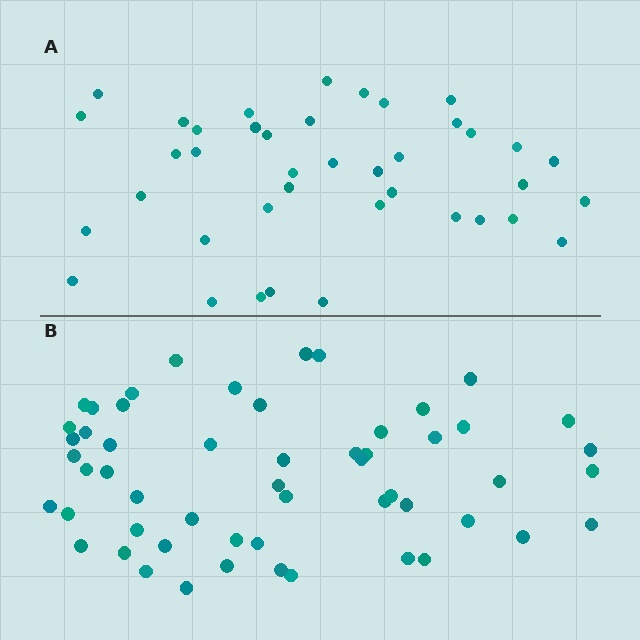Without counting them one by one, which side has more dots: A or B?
Region B (the bottom region) has more dots.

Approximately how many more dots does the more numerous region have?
Region B has approximately 15 more dots than region A.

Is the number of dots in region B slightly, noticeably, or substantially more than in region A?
Region B has noticeably more, but not dramatically so. The ratio is roughly 1.4 to 1.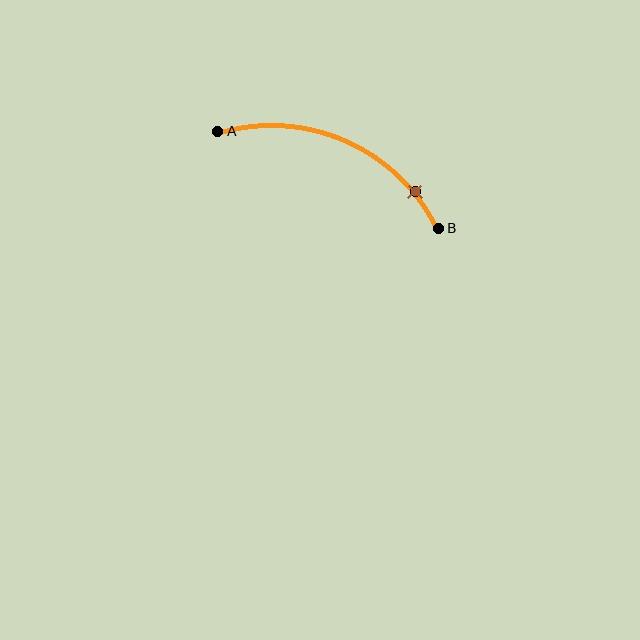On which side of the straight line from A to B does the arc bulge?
The arc bulges above the straight line connecting A and B.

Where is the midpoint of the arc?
The arc midpoint is the point on the curve farthest from the straight line joining A and B. It sits above that line.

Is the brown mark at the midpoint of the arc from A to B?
No. The brown mark lies on the arc but is closer to endpoint B. The arc midpoint would be at the point on the curve equidistant along the arc from both A and B.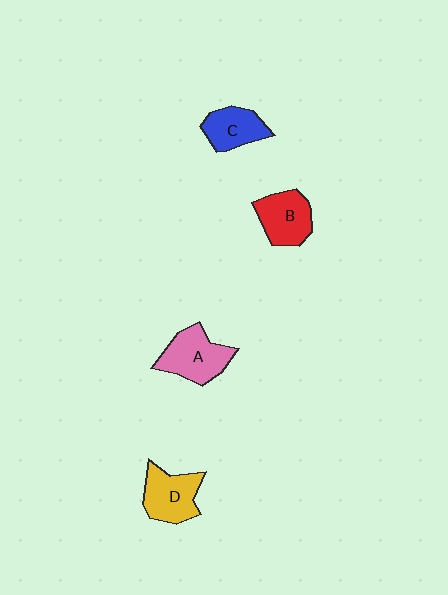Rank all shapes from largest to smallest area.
From largest to smallest: A (pink), D (yellow), B (red), C (blue).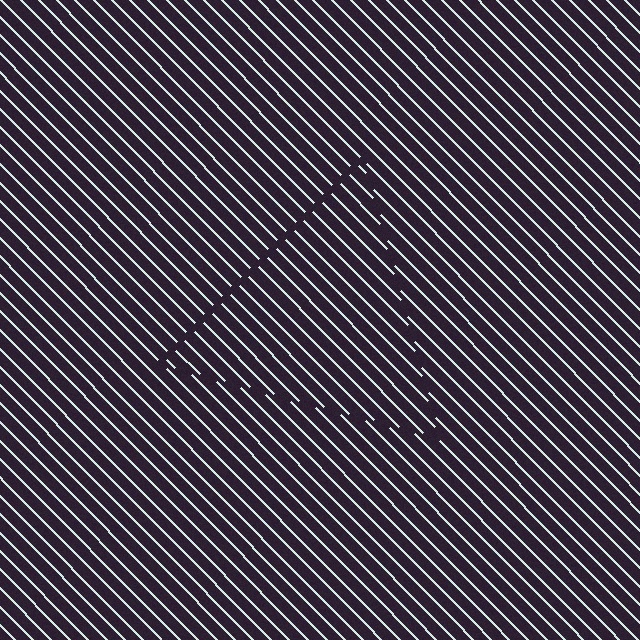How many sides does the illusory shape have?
3 sides — the line-ends trace a triangle.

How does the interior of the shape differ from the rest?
The interior of the shape contains the same grating, shifted by half a period — the contour is defined by the phase discontinuity where line-ends from the inner and outer gratings abut.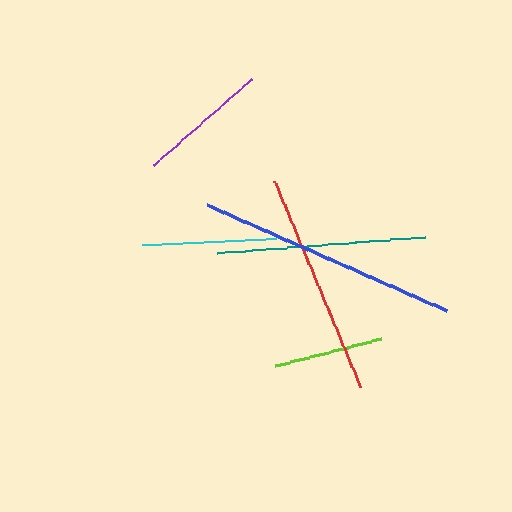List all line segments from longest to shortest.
From longest to shortest: blue, red, teal, cyan, purple, lime.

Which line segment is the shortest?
The lime line is the shortest at approximately 110 pixels.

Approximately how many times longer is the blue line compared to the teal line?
The blue line is approximately 1.3 times the length of the teal line.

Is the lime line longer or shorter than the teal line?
The teal line is longer than the lime line.